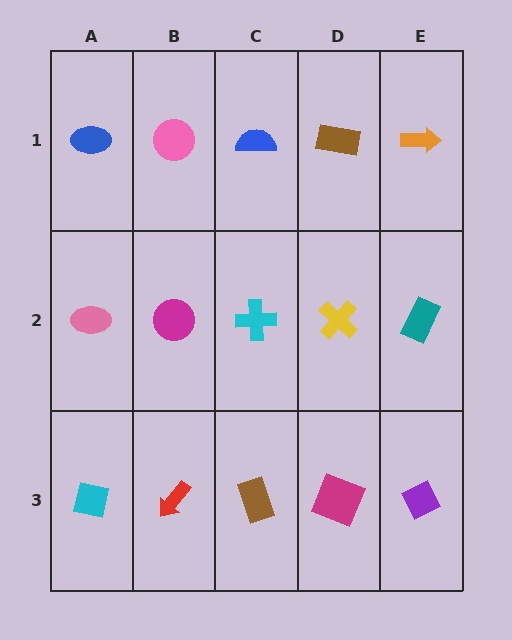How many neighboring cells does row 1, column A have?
2.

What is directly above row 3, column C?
A cyan cross.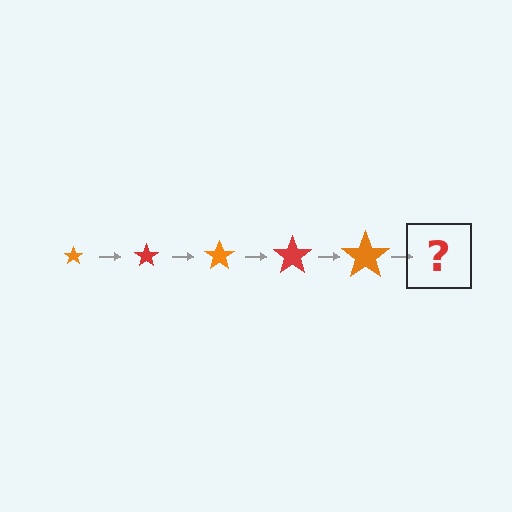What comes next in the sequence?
The next element should be a red star, larger than the previous one.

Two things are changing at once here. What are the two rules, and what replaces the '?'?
The two rules are that the star grows larger each step and the color cycles through orange and red. The '?' should be a red star, larger than the previous one.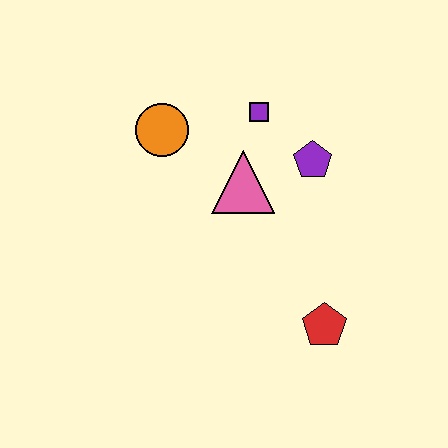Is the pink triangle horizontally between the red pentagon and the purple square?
No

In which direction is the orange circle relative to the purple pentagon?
The orange circle is to the left of the purple pentagon.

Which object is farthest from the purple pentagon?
The red pentagon is farthest from the purple pentagon.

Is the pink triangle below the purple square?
Yes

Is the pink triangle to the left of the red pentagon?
Yes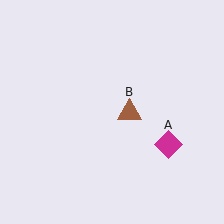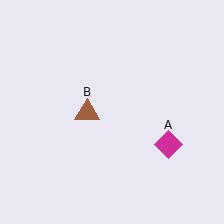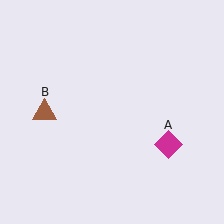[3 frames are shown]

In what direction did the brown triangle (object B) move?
The brown triangle (object B) moved left.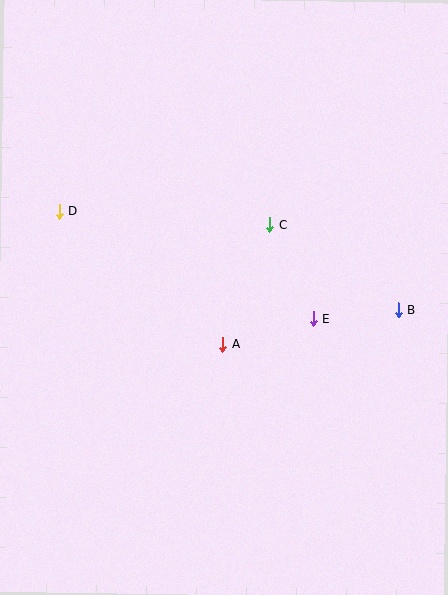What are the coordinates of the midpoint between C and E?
The midpoint between C and E is at (291, 272).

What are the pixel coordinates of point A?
Point A is at (223, 344).